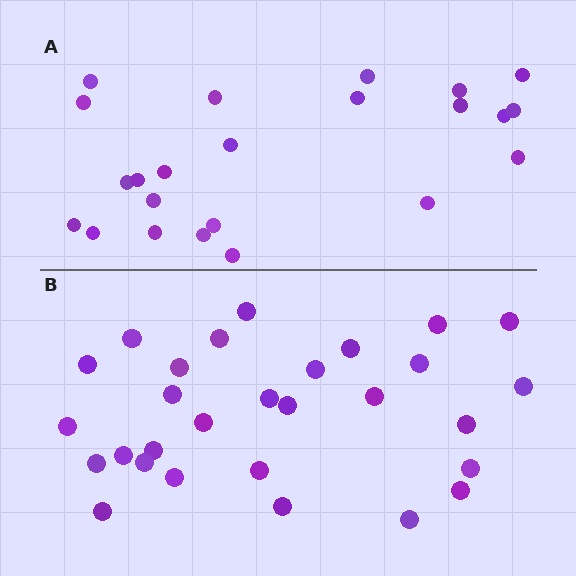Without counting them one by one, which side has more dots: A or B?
Region B (the bottom region) has more dots.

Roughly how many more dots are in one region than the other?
Region B has about 6 more dots than region A.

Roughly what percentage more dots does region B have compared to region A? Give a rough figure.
About 25% more.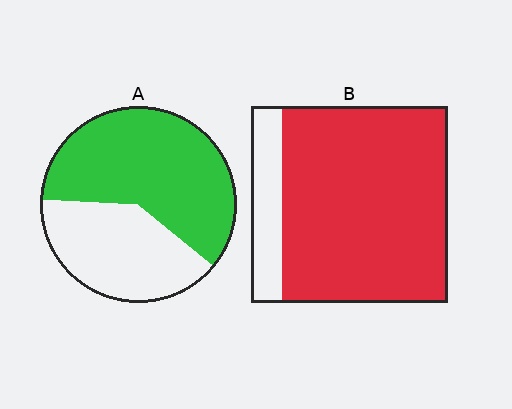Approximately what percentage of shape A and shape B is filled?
A is approximately 60% and B is approximately 85%.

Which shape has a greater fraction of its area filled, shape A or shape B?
Shape B.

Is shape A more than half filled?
Yes.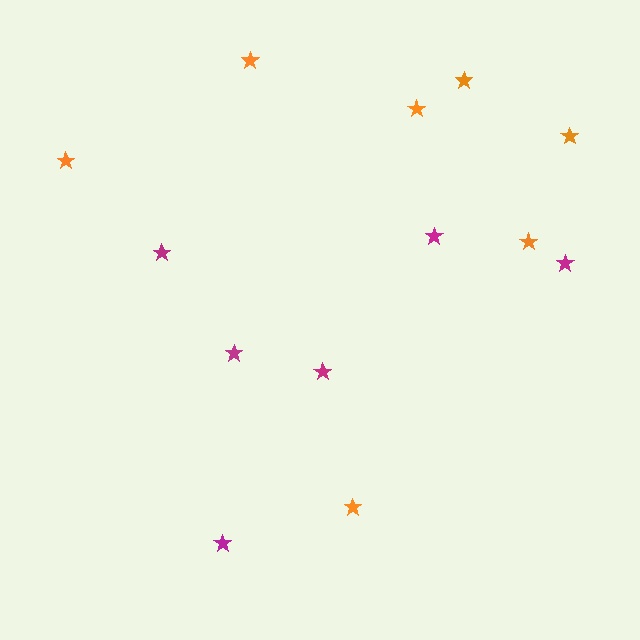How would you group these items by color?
There are 2 groups: one group of magenta stars (6) and one group of orange stars (7).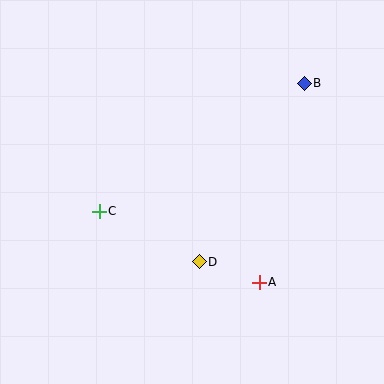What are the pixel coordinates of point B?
Point B is at (304, 83).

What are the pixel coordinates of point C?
Point C is at (99, 211).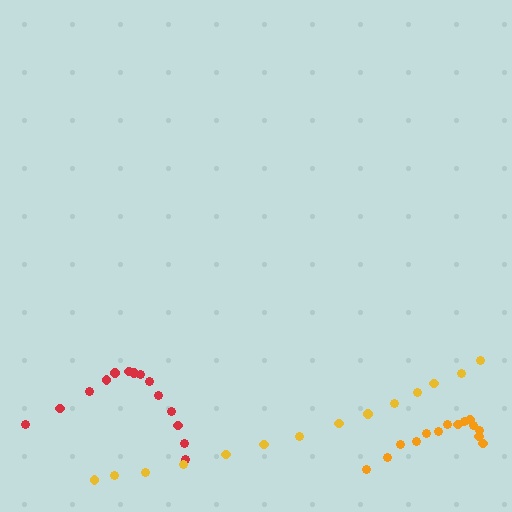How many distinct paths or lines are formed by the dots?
There are 3 distinct paths.